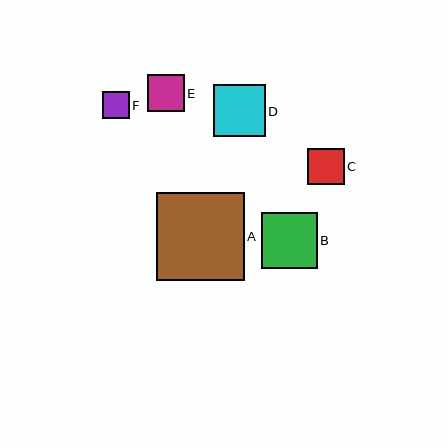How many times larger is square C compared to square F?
Square C is approximately 1.4 times the size of square F.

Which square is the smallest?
Square F is the smallest with a size of approximately 27 pixels.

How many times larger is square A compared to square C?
Square A is approximately 2.4 times the size of square C.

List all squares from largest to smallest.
From largest to smallest: A, B, D, E, C, F.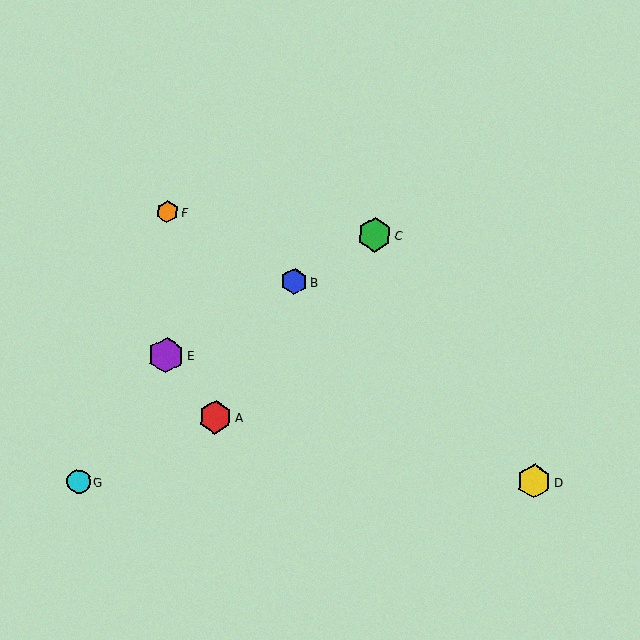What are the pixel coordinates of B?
Object B is at (294, 281).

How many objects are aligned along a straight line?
3 objects (B, C, E) are aligned along a straight line.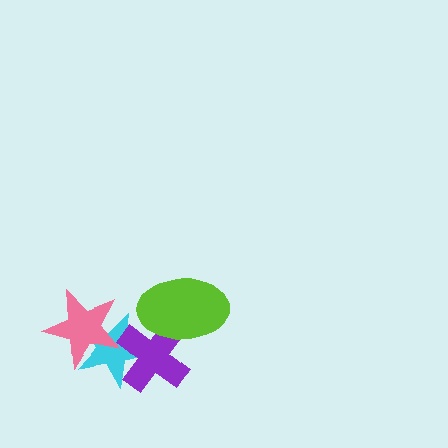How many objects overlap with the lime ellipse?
1 object overlaps with the lime ellipse.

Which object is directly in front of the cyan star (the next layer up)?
The pink star is directly in front of the cyan star.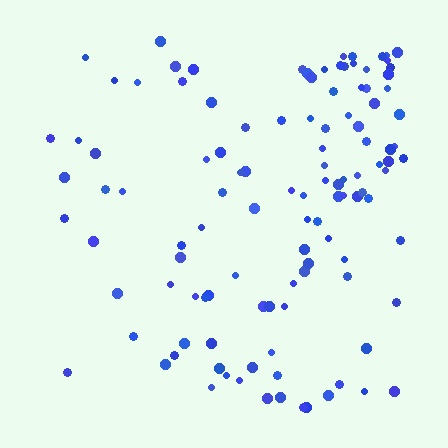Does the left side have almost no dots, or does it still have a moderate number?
Still a moderate number, just noticeably fewer than the right.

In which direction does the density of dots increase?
From left to right, with the right side densest.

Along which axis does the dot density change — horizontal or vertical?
Horizontal.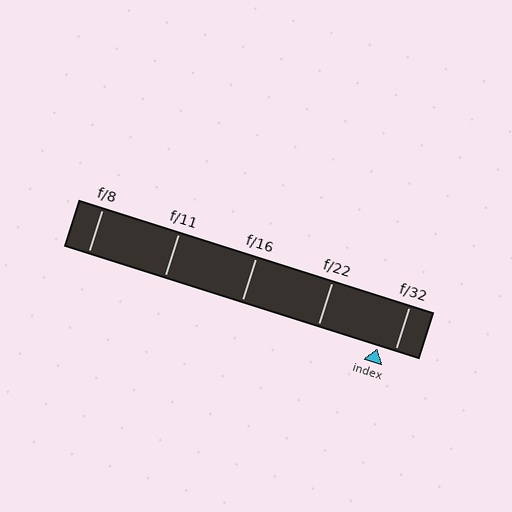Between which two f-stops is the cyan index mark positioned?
The index mark is between f/22 and f/32.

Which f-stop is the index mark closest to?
The index mark is closest to f/32.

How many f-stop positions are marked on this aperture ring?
There are 5 f-stop positions marked.